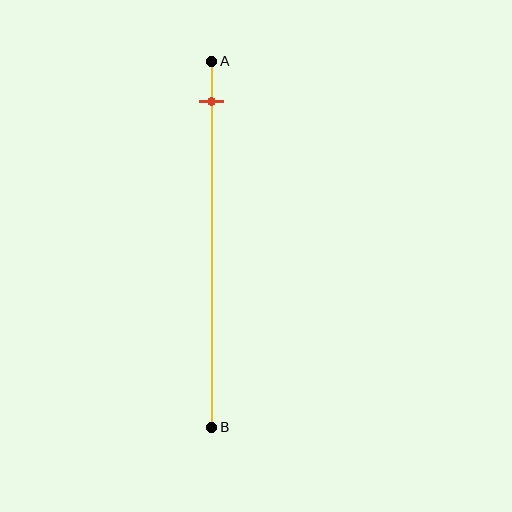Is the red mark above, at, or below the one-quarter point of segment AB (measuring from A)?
The red mark is above the one-quarter point of segment AB.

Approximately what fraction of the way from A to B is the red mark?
The red mark is approximately 10% of the way from A to B.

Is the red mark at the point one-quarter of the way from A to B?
No, the mark is at about 10% from A, not at the 25% one-quarter point.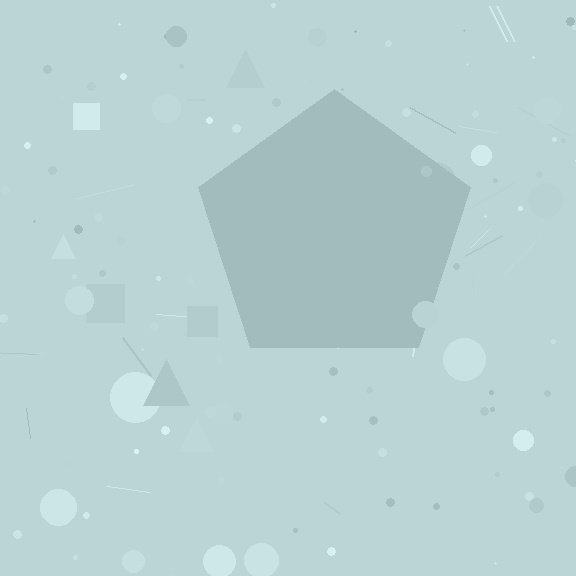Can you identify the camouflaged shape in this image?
The camouflaged shape is a pentagon.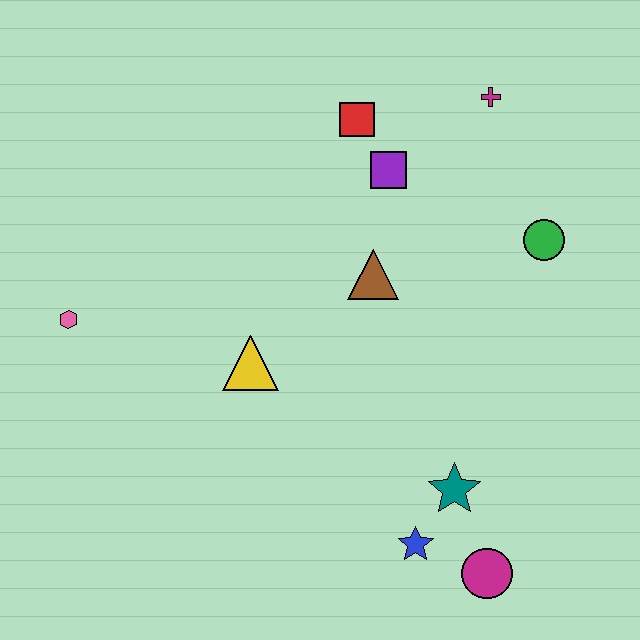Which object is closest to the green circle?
The magenta cross is closest to the green circle.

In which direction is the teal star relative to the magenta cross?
The teal star is below the magenta cross.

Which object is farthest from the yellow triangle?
The magenta cross is farthest from the yellow triangle.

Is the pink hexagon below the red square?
Yes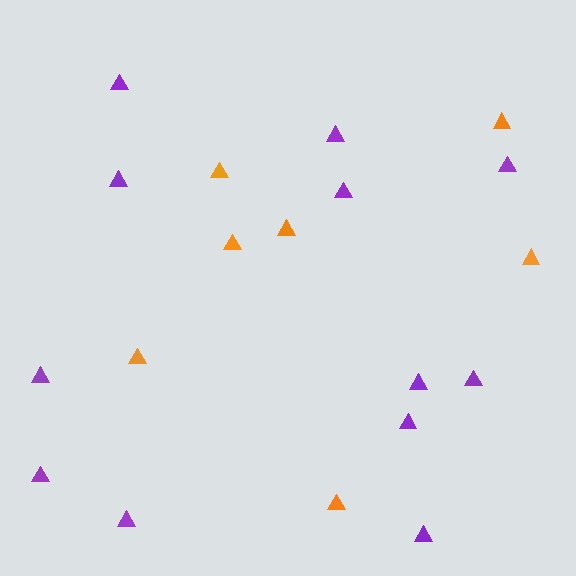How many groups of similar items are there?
There are 2 groups: one group of orange triangles (7) and one group of purple triangles (12).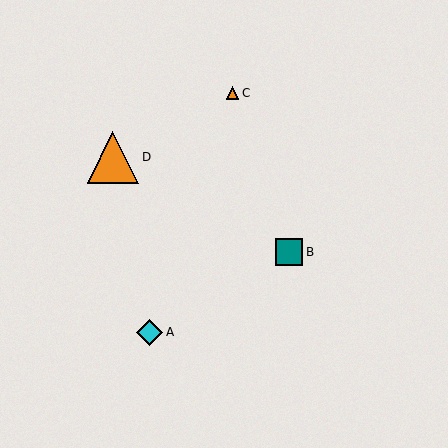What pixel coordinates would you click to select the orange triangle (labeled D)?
Click at (113, 157) to select the orange triangle D.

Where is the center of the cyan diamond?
The center of the cyan diamond is at (149, 332).